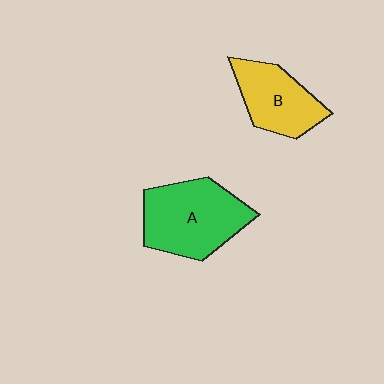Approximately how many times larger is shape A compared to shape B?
Approximately 1.4 times.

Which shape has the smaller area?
Shape B (yellow).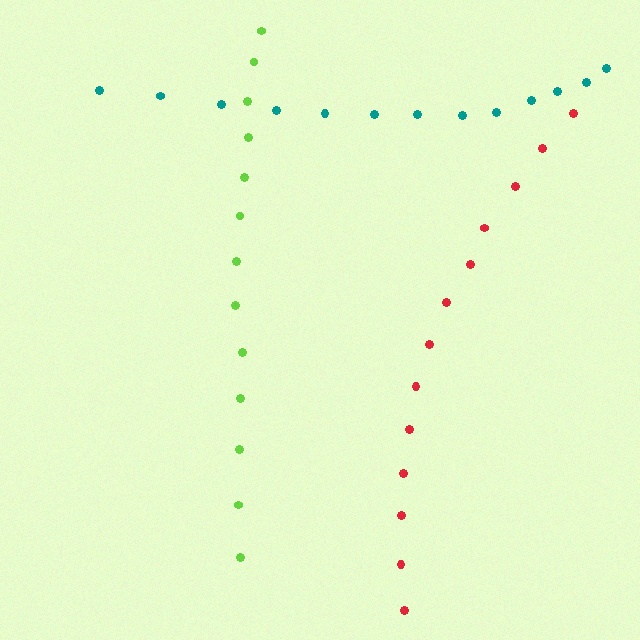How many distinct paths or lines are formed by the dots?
There are 3 distinct paths.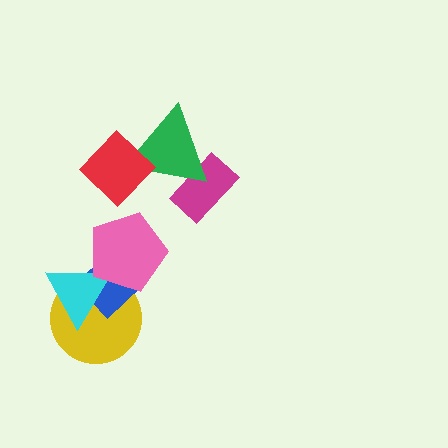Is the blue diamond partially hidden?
Yes, it is partially covered by another shape.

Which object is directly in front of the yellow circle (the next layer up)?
The blue diamond is directly in front of the yellow circle.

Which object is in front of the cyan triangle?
The pink pentagon is in front of the cyan triangle.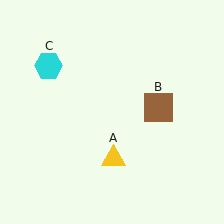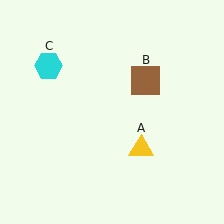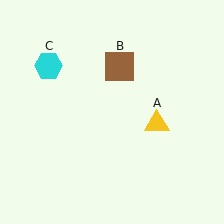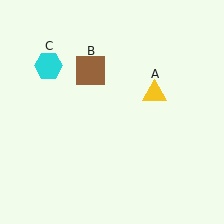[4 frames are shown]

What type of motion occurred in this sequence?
The yellow triangle (object A), brown square (object B) rotated counterclockwise around the center of the scene.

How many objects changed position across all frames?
2 objects changed position: yellow triangle (object A), brown square (object B).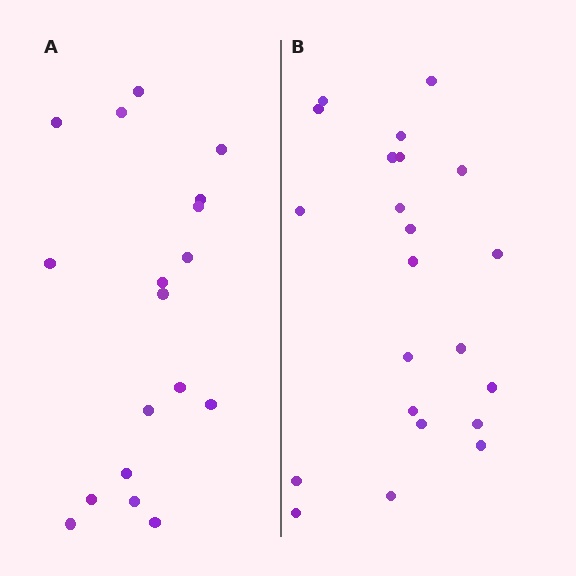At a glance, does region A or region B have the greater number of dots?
Region B (the right region) has more dots.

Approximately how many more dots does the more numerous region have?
Region B has about 4 more dots than region A.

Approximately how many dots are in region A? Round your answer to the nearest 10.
About 20 dots. (The exact count is 18, which rounds to 20.)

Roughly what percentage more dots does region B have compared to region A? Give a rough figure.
About 20% more.